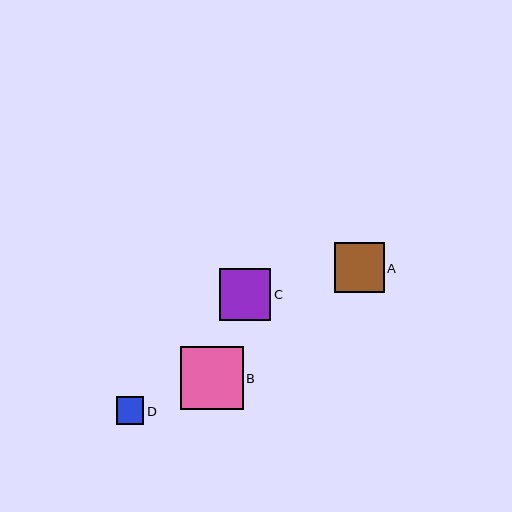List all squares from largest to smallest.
From largest to smallest: B, C, A, D.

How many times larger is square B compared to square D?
Square B is approximately 2.3 times the size of square D.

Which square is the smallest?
Square D is the smallest with a size of approximately 28 pixels.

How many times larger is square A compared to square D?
Square A is approximately 1.8 times the size of square D.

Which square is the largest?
Square B is the largest with a size of approximately 63 pixels.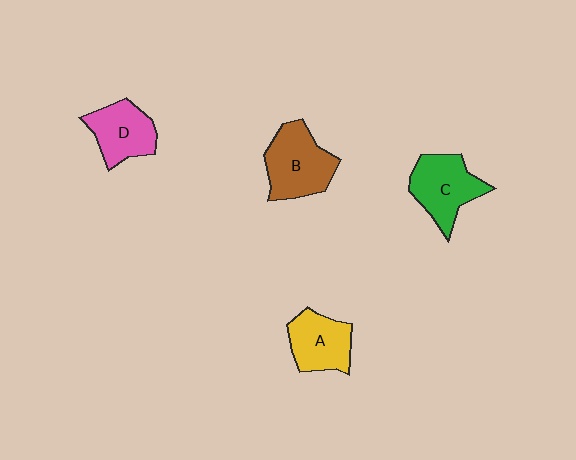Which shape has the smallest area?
Shape D (pink).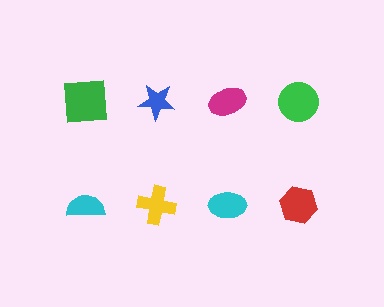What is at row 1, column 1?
A green square.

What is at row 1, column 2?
A blue star.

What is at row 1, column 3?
A magenta ellipse.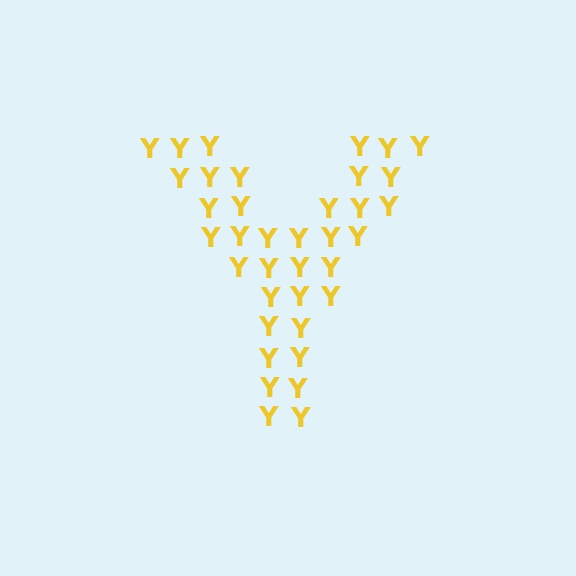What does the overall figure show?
The overall figure shows the letter Y.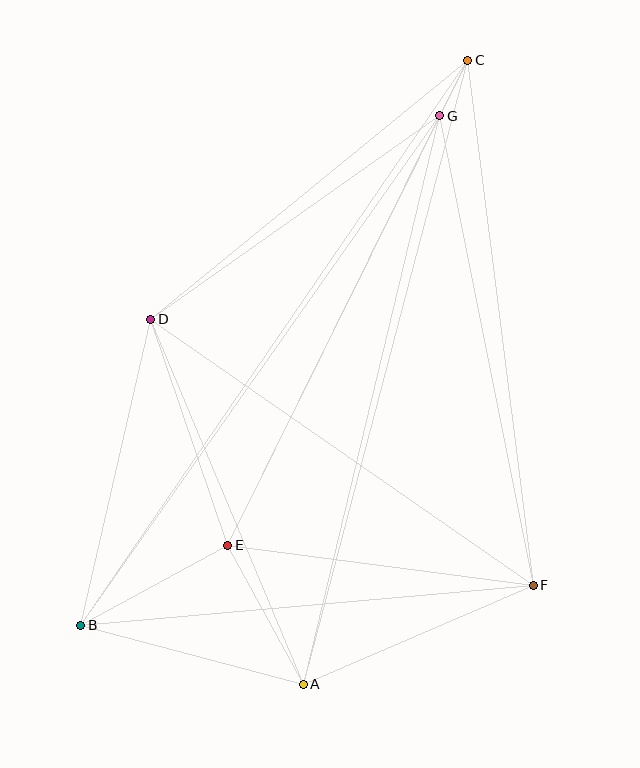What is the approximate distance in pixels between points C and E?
The distance between C and E is approximately 541 pixels.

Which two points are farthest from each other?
Points B and C are farthest from each other.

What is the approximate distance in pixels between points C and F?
The distance between C and F is approximately 529 pixels.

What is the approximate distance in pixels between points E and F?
The distance between E and F is approximately 308 pixels.